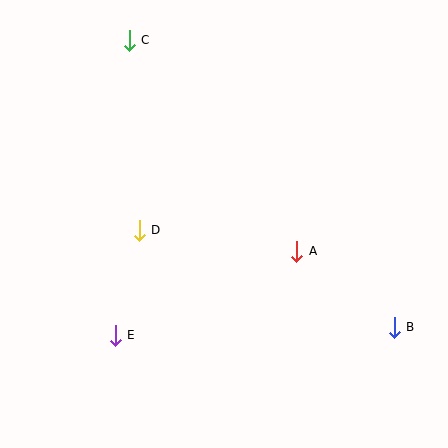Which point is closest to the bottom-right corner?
Point B is closest to the bottom-right corner.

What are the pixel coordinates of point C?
Point C is at (129, 40).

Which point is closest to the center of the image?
Point A at (297, 251) is closest to the center.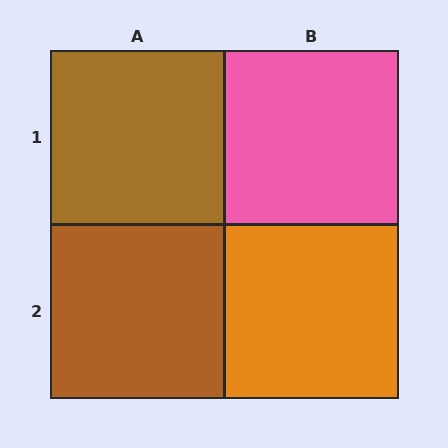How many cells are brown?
2 cells are brown.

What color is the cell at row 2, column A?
Brown.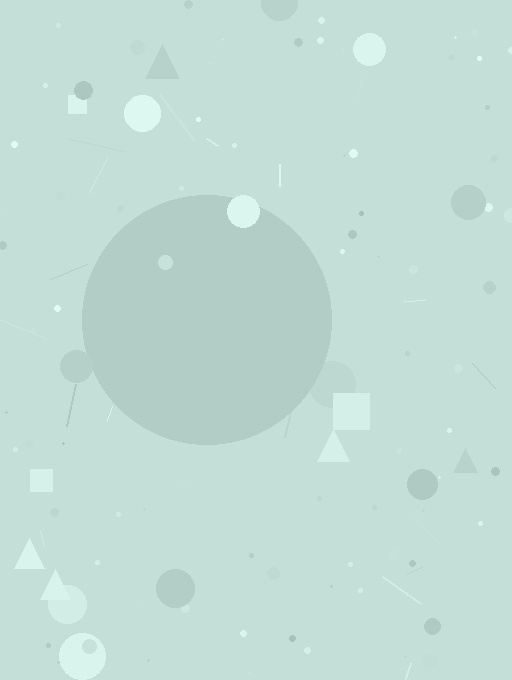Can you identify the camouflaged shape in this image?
The camouflaged shape is a circle.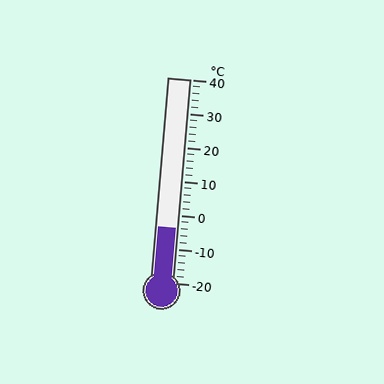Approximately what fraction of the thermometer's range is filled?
The thermometer is filled to approximately 25% of its range.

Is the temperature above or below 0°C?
The temperature is below 0°C.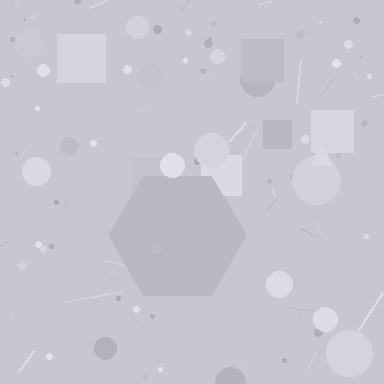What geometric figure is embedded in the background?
A hexagon is embedded in the background.